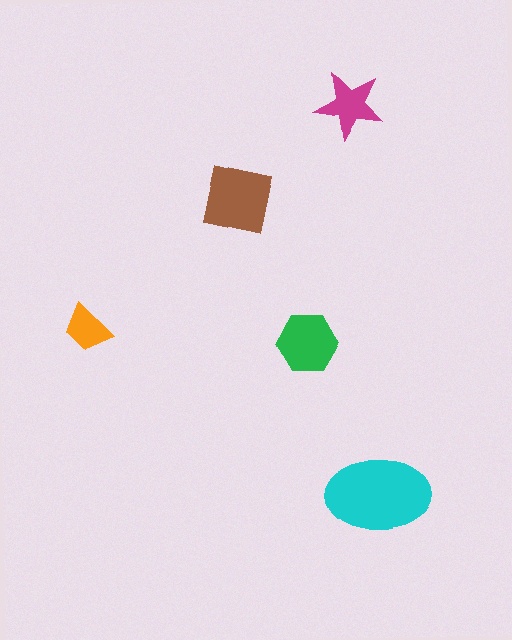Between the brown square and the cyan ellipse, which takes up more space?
The cyan ellipse.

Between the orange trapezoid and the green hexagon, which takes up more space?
The green hexagon.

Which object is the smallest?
The orange trapezoid.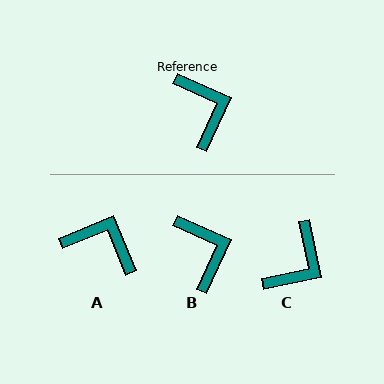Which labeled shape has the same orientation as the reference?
B.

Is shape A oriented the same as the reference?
No, it is off by about 47 degrees.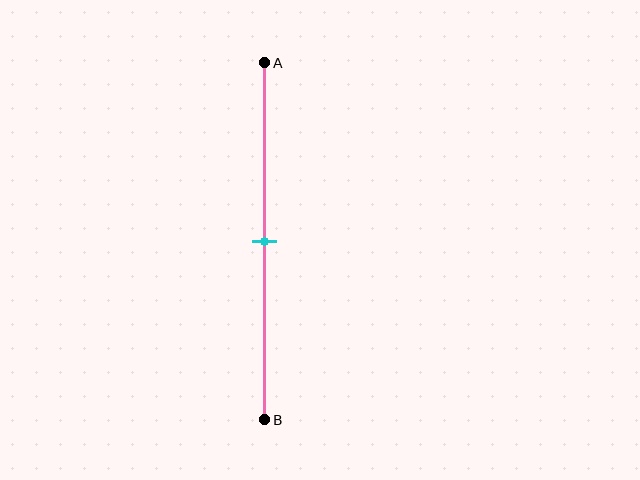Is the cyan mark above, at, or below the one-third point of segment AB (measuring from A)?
The cyan mark is below the one-third point of segment AB.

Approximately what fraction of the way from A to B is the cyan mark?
The cyan mark is approximately 50% of the way from A to B.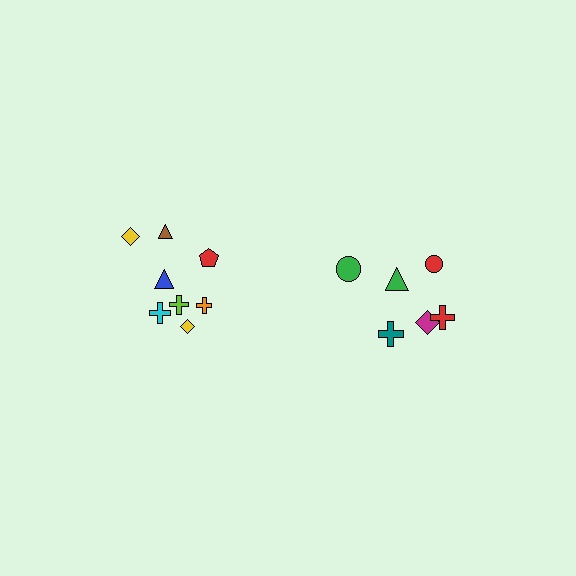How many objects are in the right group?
There are 6 objects.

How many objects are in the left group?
There are 8 objects.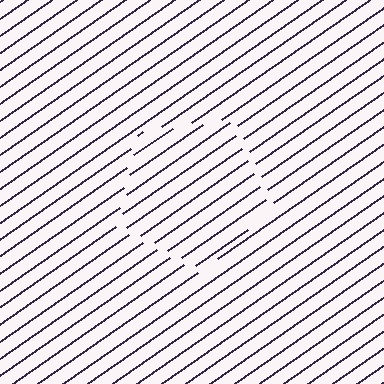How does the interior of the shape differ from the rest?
The interior of the shape contains the same grating, shifted by half a period — the contour is defined by the phase discontinuity where line-ends from the inner and outer gratings abut.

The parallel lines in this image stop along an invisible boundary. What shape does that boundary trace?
An illusory pentagon. The interior of the shape contains the same grating, shifted by half a period — the contour is defined by the phase discontinuity where line-ends from the inner and outer gratings abut.